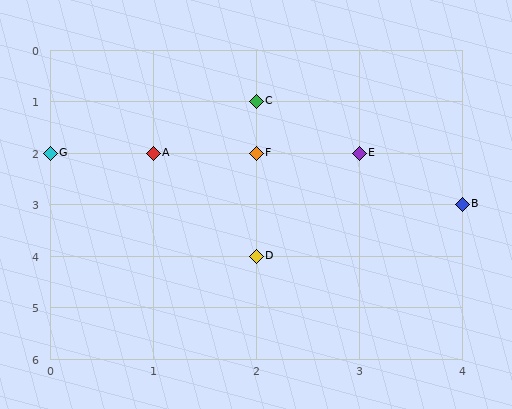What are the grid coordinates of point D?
Point D is at grid coordinates (2, 4).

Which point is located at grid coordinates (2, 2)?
Point F is at (2, 2).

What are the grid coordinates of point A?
Point A is at grid coordinates (1, 2).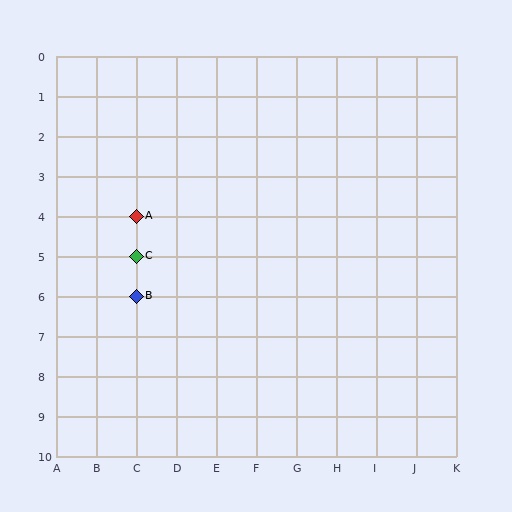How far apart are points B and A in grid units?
Points B and A are 2 rows apart.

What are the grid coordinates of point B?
Point B is at grid coordinates (C, 6).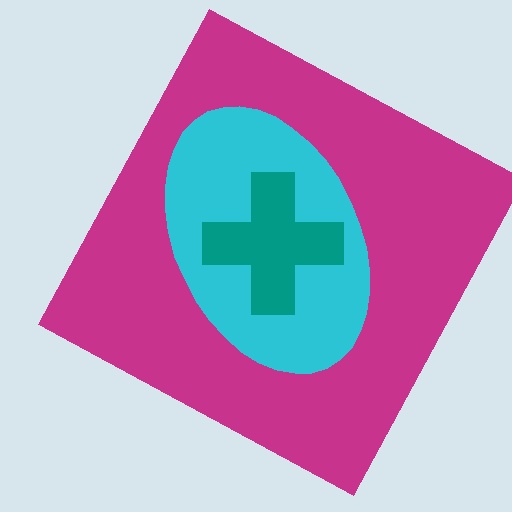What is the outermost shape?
The magenta square.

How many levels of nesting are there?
3.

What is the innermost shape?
The teal cross.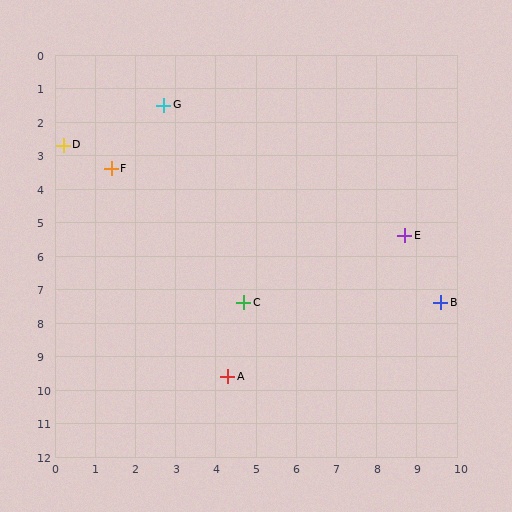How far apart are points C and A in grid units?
Points C and A are about 2.2 grid units apart.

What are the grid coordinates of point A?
Point A is at approximately (4.3, 9.6).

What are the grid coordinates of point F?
Point F is at approximately (1.4, 3.4).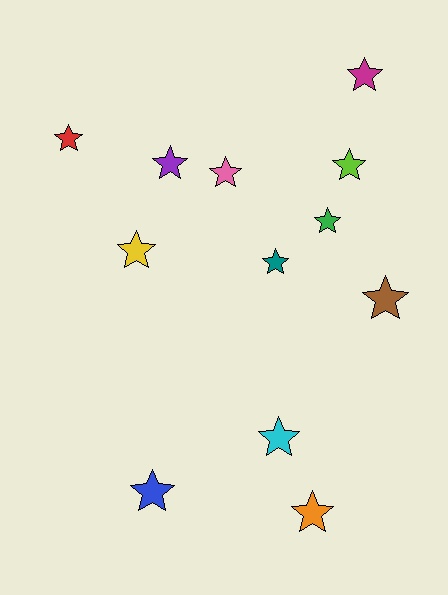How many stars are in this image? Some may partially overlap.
There are 12 stars.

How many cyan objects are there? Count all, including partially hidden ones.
There is 1 cyan object.